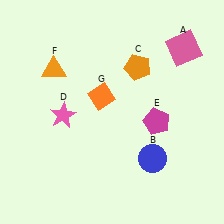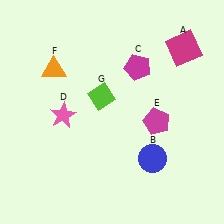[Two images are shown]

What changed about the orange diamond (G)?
In Image 1, G is orange. In Image 2, it changed to lime.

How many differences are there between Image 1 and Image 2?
There are 3 differences between the two images.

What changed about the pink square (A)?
In Image 1, A is pink. In Image 2, it changed to magenta.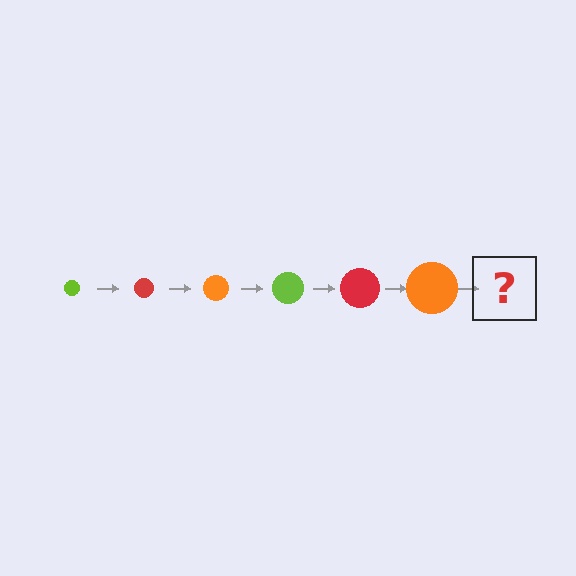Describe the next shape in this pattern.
It should be a lime circle, larger than the previous one.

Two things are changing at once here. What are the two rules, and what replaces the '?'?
The two rules are that the circle grows larger each step and the color cycles through lime, red, and orange. The '?' should be a lime circle, larger than the previous one.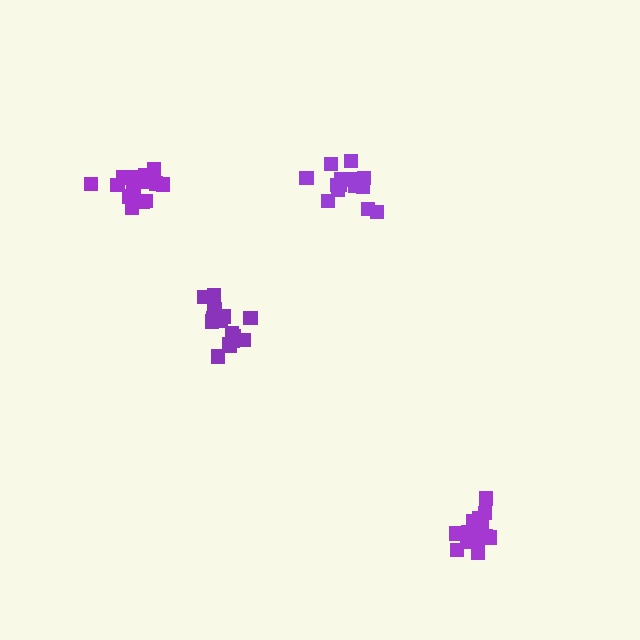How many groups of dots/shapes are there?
There are 4 groups.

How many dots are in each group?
Group 1: 15 dots, Group 2: 14 dots, Group 3: 15 dots, Group 4: 15 dots (59 total).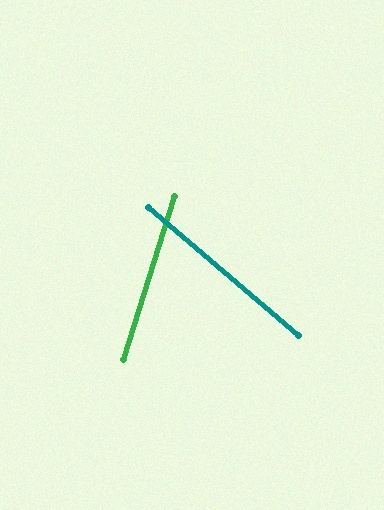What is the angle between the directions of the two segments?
Approximately 67 degrees.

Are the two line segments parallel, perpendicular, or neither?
Neither parallel nor perpendicular — they differ by about 67°.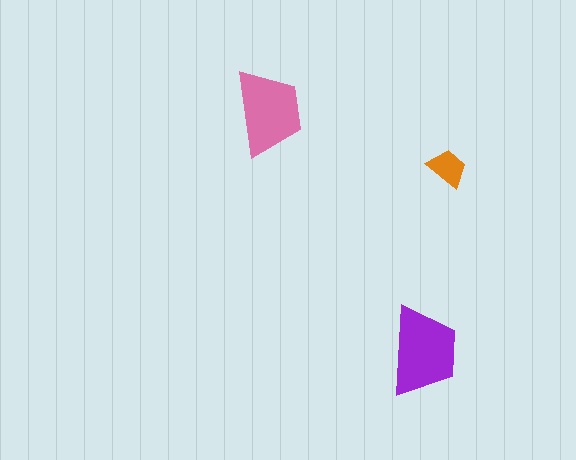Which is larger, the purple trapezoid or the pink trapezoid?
The purple one.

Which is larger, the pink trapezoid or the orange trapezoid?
The pink one.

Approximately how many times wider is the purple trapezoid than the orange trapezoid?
About 2 times wider.